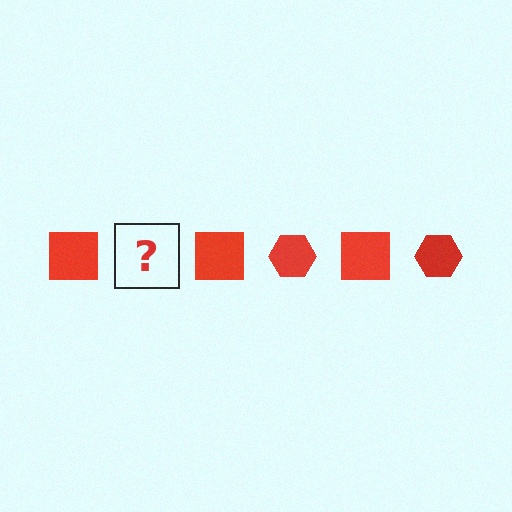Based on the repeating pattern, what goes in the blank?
The blank should be a red hexagon.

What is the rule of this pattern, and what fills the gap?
The rule is that the pattern cycles through square, hexagon shapes in red. The gap should be filled with a red hexagon.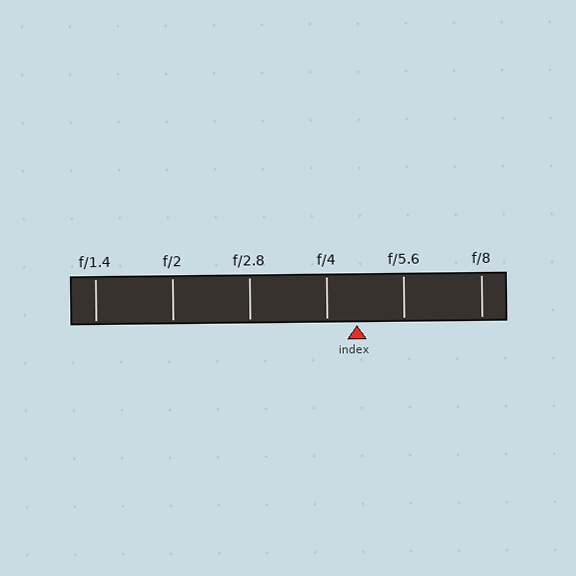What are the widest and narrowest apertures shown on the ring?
The widest aperture shown is f/1.4 and the narrowest is f/8.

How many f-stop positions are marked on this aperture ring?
There are 6 f-stop positions marked.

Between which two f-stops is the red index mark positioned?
The index mark is between f/4 and f/5.6.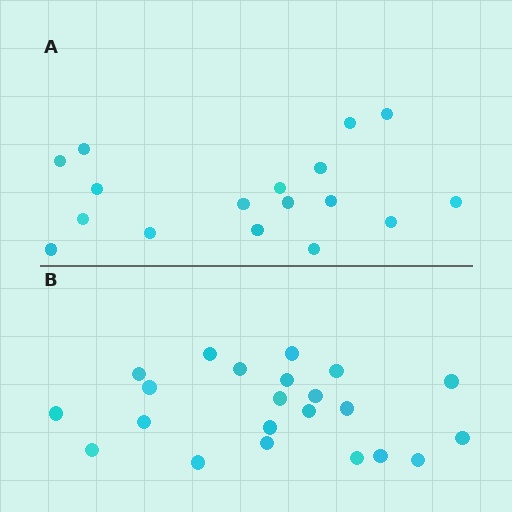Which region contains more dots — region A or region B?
Region B (the bottom region) has more dots.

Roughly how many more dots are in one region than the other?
Region B has about 5 more dots than region A.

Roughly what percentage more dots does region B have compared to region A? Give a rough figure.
About 30% more.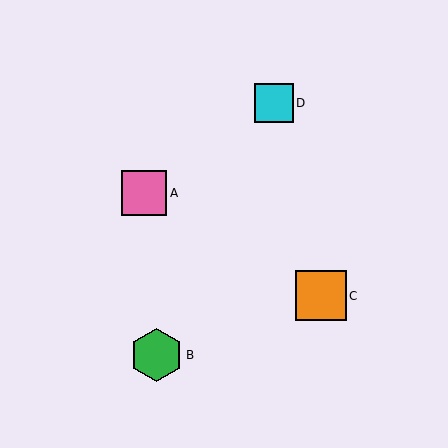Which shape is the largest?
The green hexagon (labeled B) is the largest.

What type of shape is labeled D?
Shape D is a cyan square.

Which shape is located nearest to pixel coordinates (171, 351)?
The green hexagon (labeled B) at (157, 355) is nearest to that location.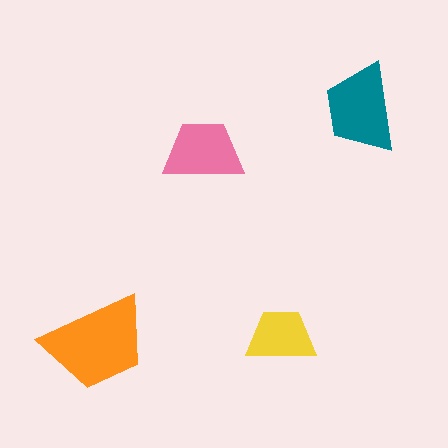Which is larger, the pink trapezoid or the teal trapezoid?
The teal one.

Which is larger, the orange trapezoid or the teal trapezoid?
The orange one.